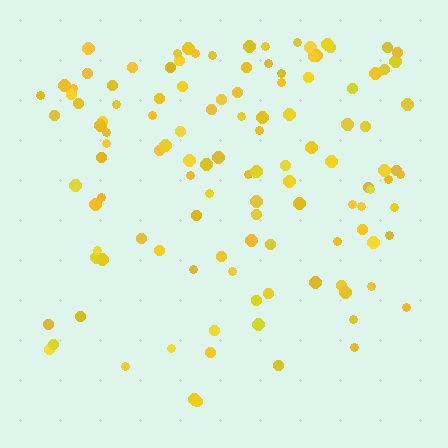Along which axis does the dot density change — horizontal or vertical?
Vertical.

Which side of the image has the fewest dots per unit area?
The bottom.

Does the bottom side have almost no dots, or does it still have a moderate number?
Still a moderate number, just noticeably fewer than the top.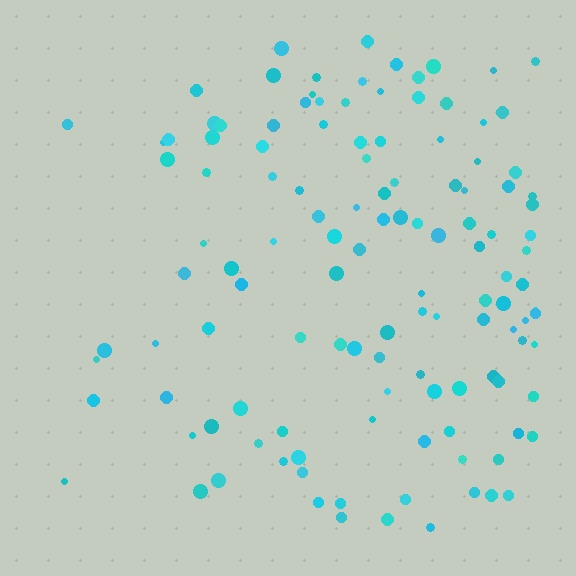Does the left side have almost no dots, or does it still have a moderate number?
Still a moderate number, just noticeably fewer than the right.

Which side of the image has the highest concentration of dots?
The right.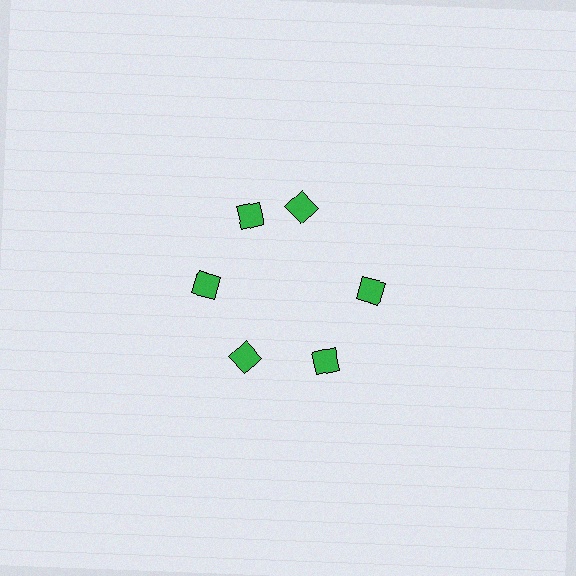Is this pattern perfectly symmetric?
No. The 6 green diamonds are arranged in a ring, but one element near the 1 o'clock position is rotated out of alignment along the ring, breaking the 6-fold rotational symmetry.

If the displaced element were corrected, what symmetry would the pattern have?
It would have 6-fold rotational symmetry — the pattern would map onto itself every 60 degrees.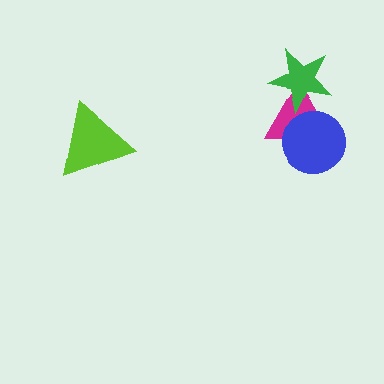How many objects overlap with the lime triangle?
0 objects overlap with the lime triangle.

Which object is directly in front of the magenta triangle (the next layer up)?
The blue circle is directly in front of the magenta triangle.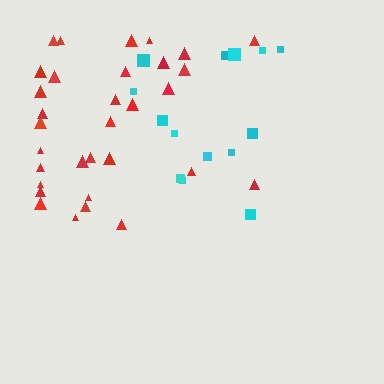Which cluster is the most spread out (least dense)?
Cyan.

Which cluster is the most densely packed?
Red.